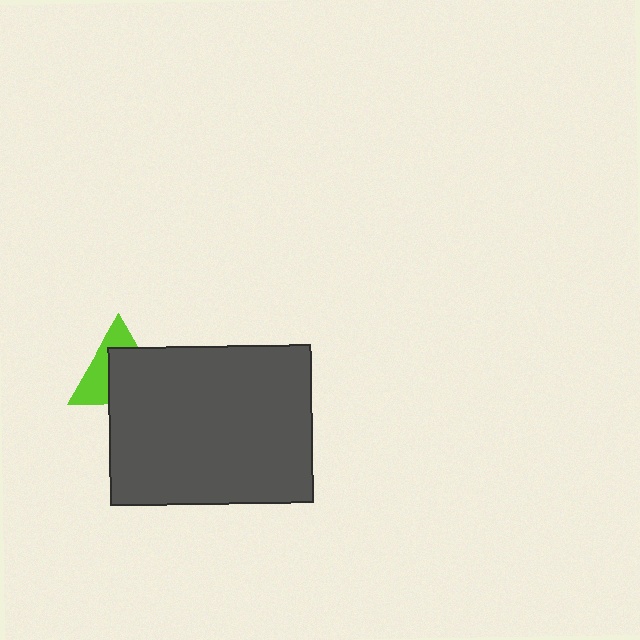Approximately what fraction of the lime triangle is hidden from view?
Roughly 56% of the lime triangle is hidden behind the dark gray rectangle.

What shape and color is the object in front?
The object in front is a dark gray rectangle.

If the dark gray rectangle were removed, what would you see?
You would see the complete lime triangle.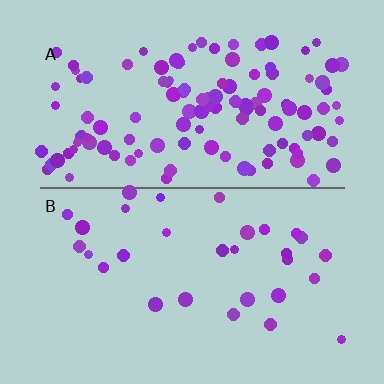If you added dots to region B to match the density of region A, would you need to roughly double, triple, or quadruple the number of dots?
Approximately quadruple.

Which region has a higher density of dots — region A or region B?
A (the top).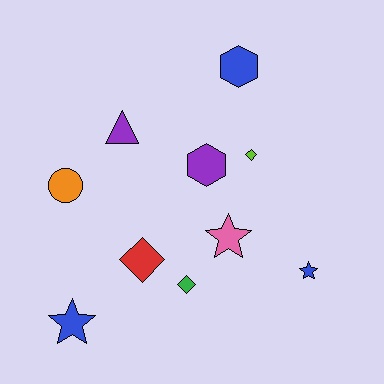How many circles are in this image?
There is 1 circle.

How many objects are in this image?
There are 10 objects.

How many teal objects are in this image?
There are no teal objects.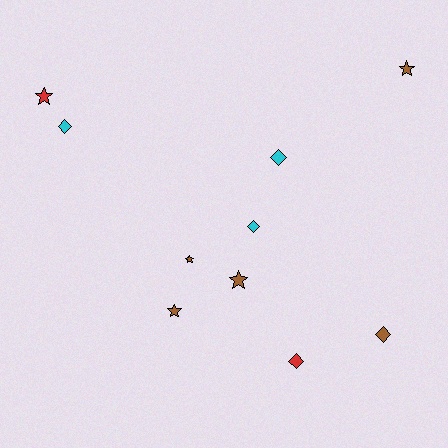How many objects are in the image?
There are 10 objects.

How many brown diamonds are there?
There is 1 brown diamond.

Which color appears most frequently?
Brown, with 5 objects.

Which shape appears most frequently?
Star, with 5 objects.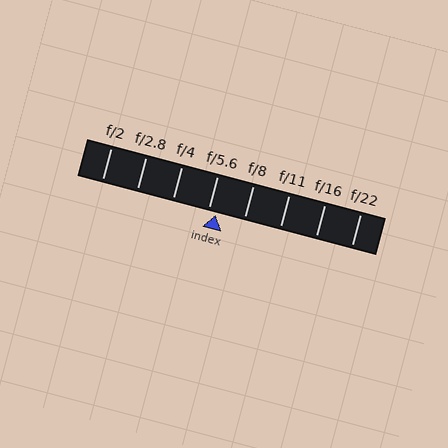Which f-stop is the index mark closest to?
The index mark is closest to f/5.6.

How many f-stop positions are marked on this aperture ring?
There are 8 f-stop positions marked.